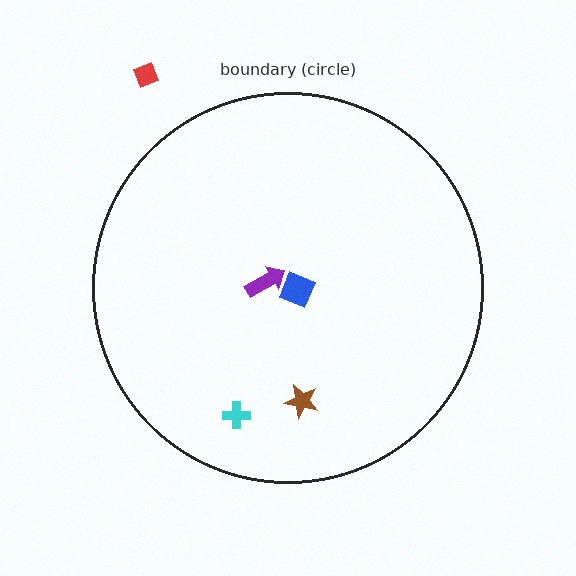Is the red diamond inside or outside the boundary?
Outside.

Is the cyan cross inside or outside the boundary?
Inside.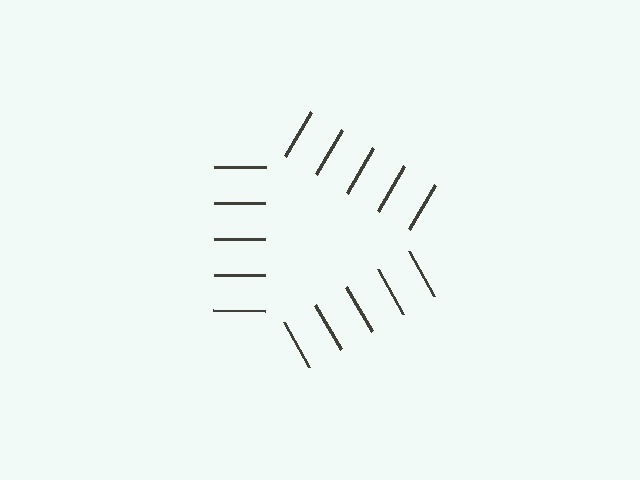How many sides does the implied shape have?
3 sides — the line-ends trace a triangle.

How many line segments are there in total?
15 — 5 along each of the 3 edges.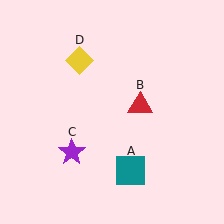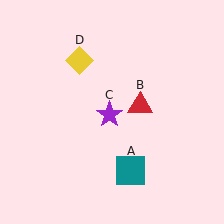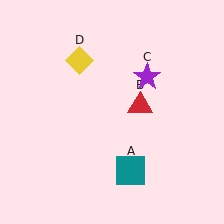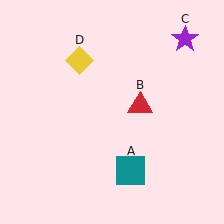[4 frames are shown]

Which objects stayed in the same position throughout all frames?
Teal square (object A) and red triangle (object B) and yellow diamond (object D) remained stationary.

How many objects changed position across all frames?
1 object changed position: purple star (object C).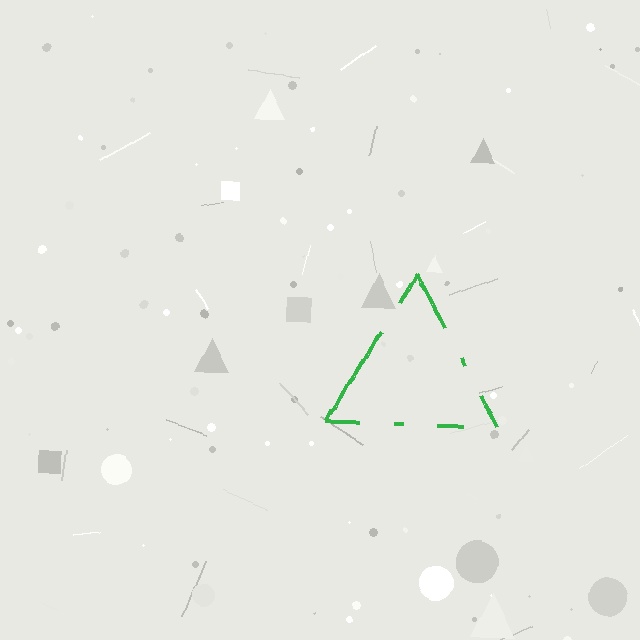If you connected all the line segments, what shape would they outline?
They would outline a triangle.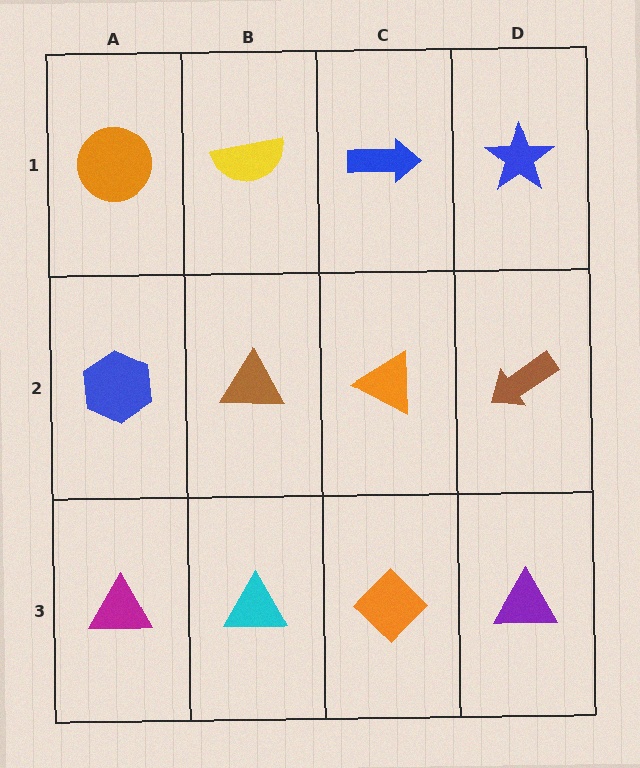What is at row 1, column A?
An orange circle.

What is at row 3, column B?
A cyan triangle.